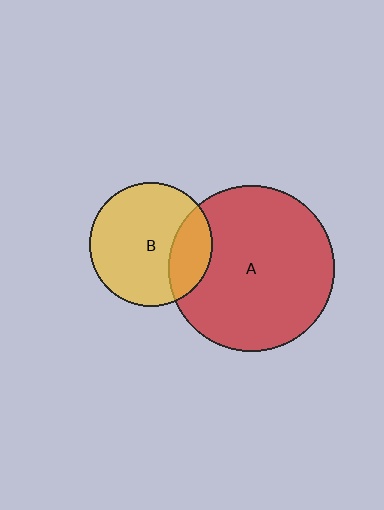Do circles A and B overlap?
Yes.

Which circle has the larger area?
Circle A (red).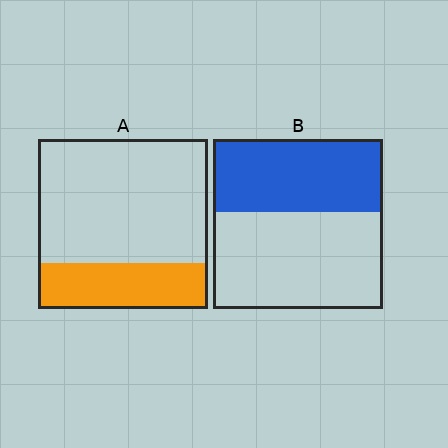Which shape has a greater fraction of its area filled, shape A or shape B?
Shape B.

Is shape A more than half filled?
No.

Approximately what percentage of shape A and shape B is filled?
A is approximately 25% and B is approximately 45%.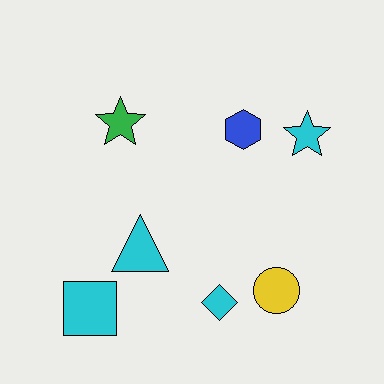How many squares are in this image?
There is 1 square.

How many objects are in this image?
There are 7 objects.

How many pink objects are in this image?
There are no pink objects.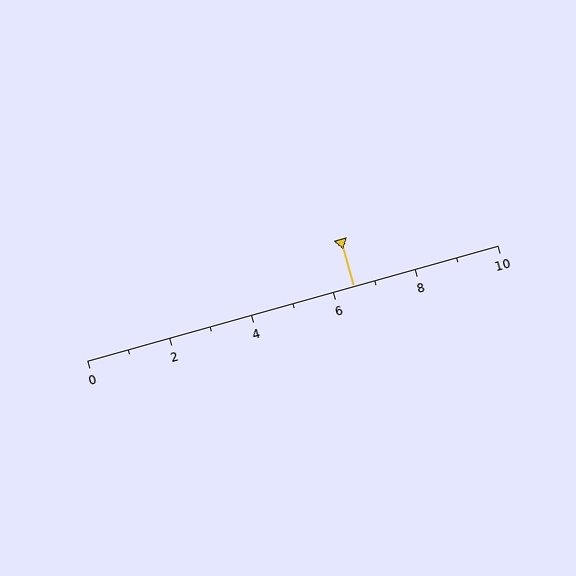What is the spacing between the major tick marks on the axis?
The major ticks are spaced 2 apart.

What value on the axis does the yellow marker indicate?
The marker indicates approximately 6.5.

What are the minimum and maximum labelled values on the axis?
The axis runs from 0 to 10.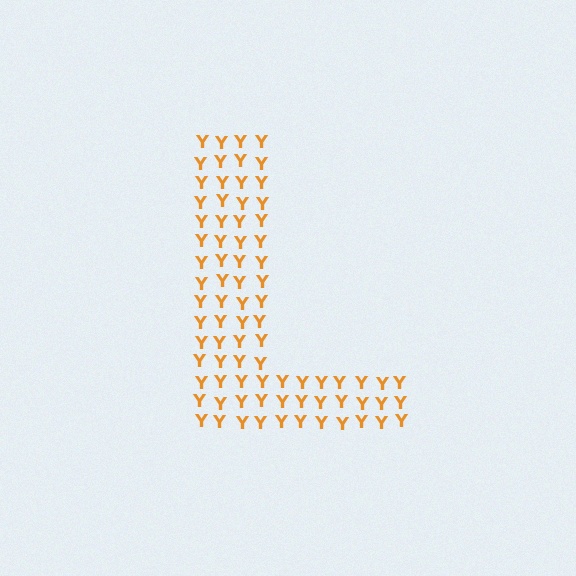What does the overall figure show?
The overall figure shows the letter L.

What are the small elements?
The small elements are letter Y's.